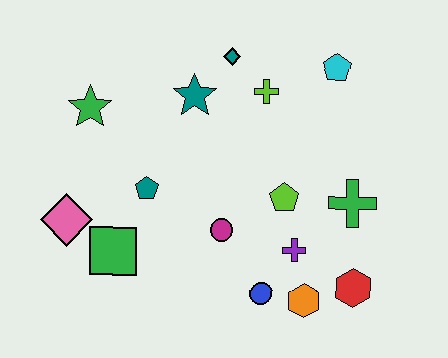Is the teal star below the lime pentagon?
No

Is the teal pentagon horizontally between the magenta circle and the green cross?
No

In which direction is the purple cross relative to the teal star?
The purple cross is below the teal star.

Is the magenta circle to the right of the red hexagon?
No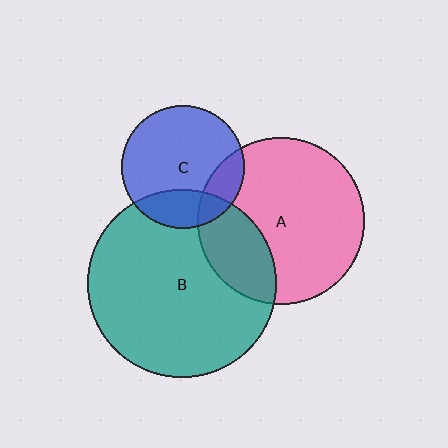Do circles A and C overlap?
Yes.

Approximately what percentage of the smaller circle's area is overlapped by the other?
Approximately 15%.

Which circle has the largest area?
Circle B (teal).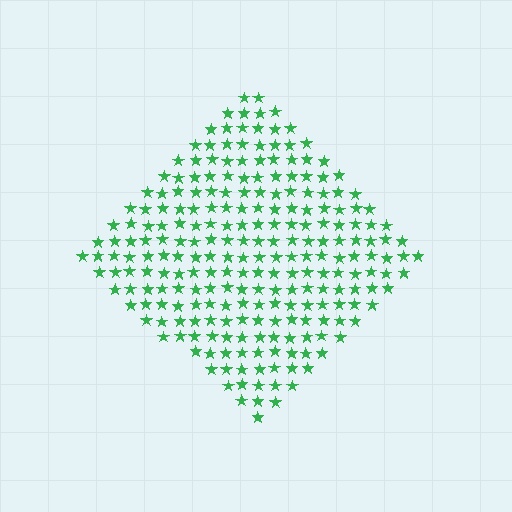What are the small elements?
The small elements are stars.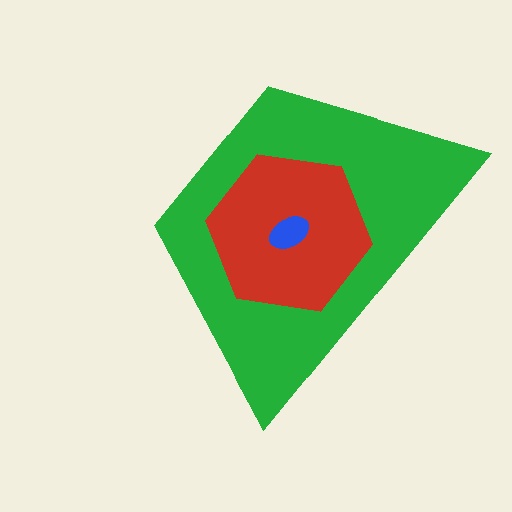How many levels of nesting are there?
3.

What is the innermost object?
The blue ellipse.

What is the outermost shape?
The green trapezoid.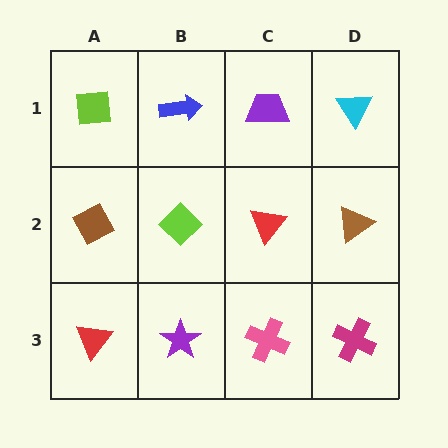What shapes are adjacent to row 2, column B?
A blue arrow (row 1, column B), a purple star (row 3, column B), a brown diamond (row 2, column A), a red triangle (row 2, column C).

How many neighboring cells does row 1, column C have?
3.